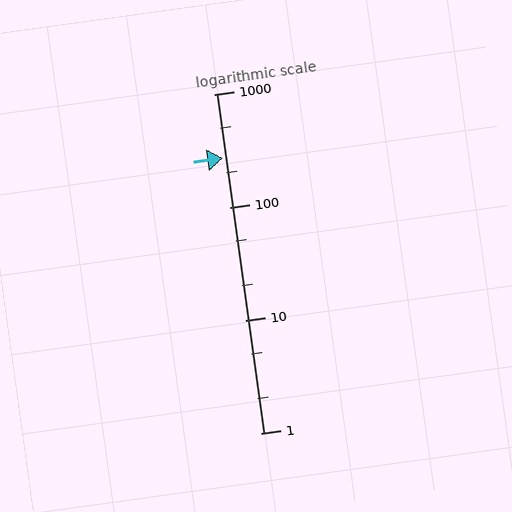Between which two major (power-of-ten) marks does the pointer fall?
The pointer is between 100 and 1000.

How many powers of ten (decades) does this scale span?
The scale spans 3 decades, from 1 to 1000.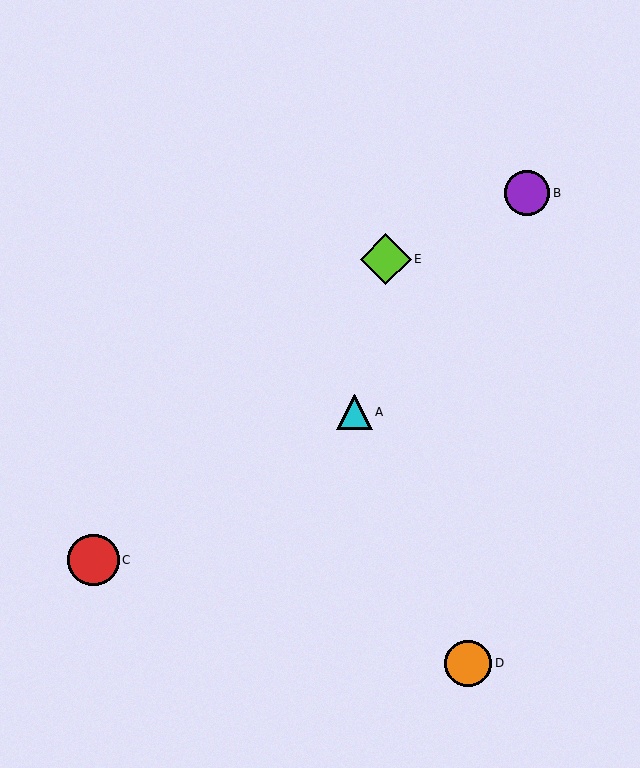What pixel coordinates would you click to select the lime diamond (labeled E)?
Click at (386, 259) to select the lime diamond E.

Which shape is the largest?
The red circle (labeled C) is the largest.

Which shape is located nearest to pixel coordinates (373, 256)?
The lime diamond (labeled E) at (386, 259) is nearest to that location.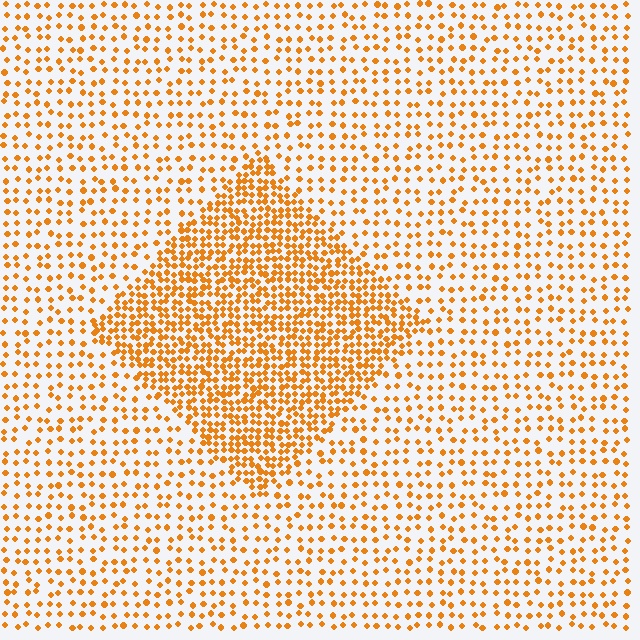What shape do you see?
I see a diamond.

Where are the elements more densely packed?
The elements are more densely packed inside the diamond boundary.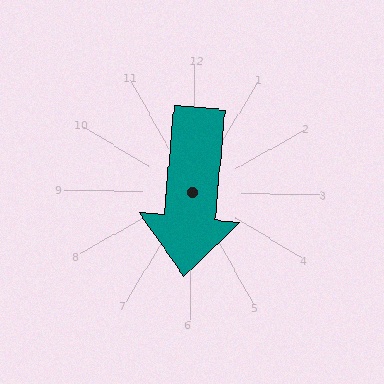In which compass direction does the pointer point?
South.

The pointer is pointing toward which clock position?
Roughly 6 o'clock.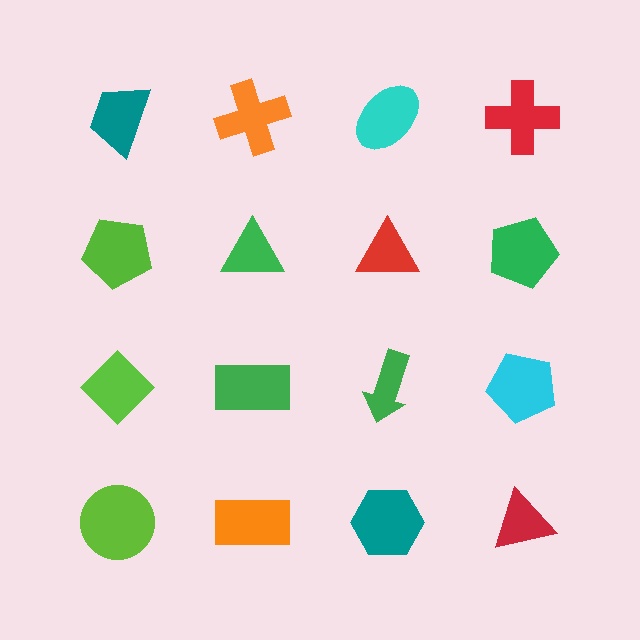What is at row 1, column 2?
An orange cross.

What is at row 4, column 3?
A teal hexagon.